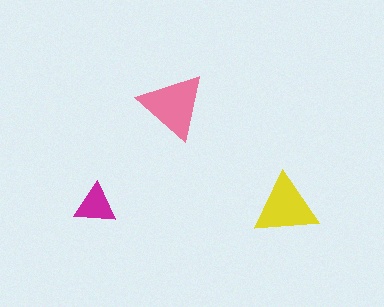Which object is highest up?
The pink triangle is topmost.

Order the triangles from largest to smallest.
the pink one, the yellow one, the magenta one.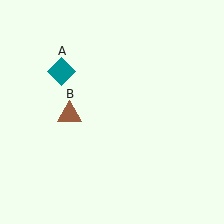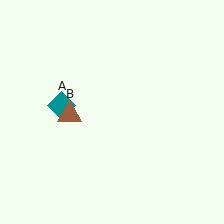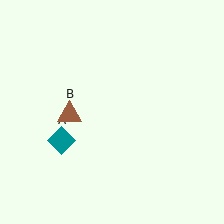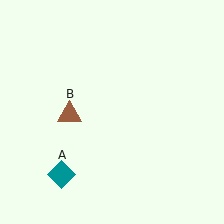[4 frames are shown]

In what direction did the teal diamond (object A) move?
The teal diamond (object A) moved down.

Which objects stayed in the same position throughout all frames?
Brown triangle (object B) remained stationary.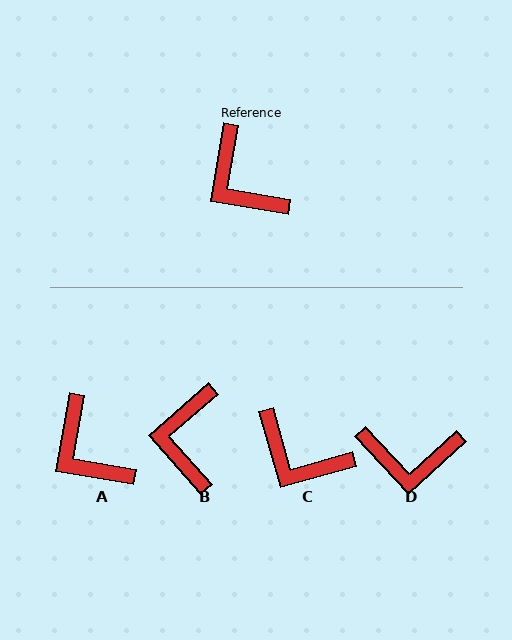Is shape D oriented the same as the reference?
No, it is off by about 53 degrees.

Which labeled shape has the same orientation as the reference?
A.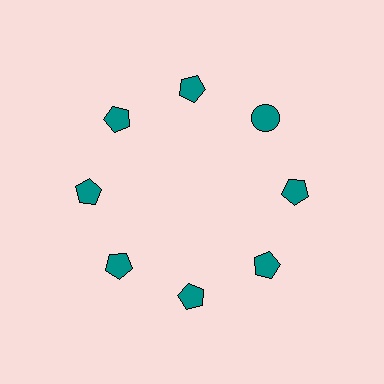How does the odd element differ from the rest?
It has a different shape: circle instead of pentagon.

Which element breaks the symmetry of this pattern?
The teal circle at roughly the 2 o'clock position breaks the symmetry. All other shapes are teal pentagons.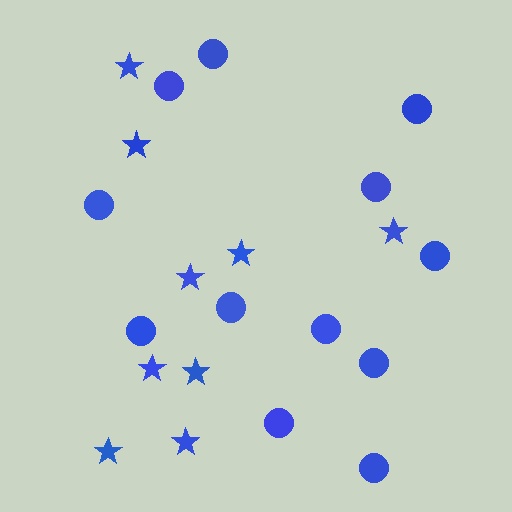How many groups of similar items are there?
There are 2 groups: one group of circles (12) and one group of stars (9).